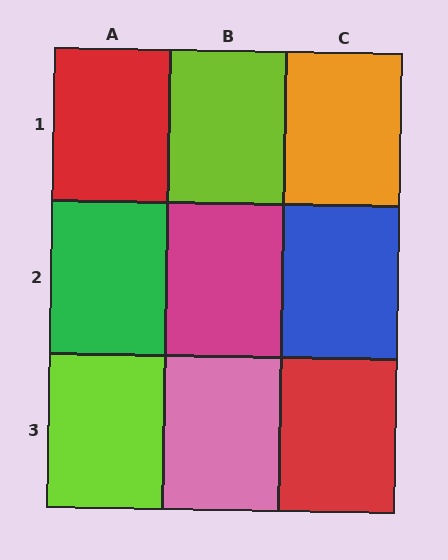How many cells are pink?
1 cell is pink.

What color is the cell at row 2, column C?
Blue.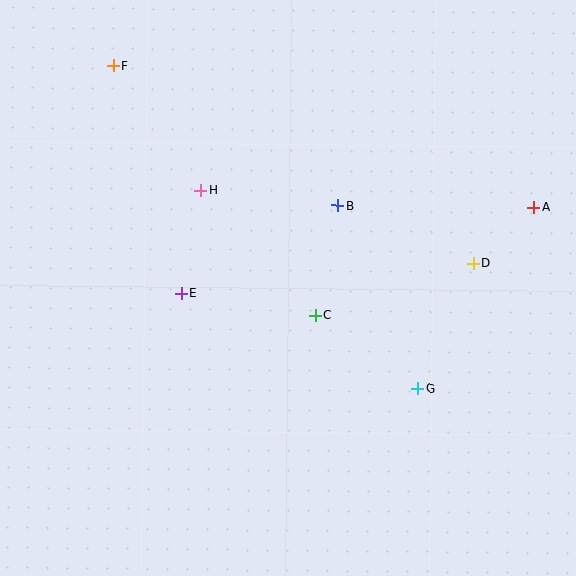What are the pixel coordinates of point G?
Point G is at (418, 388).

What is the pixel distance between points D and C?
The distance between D and C is 167 pixels.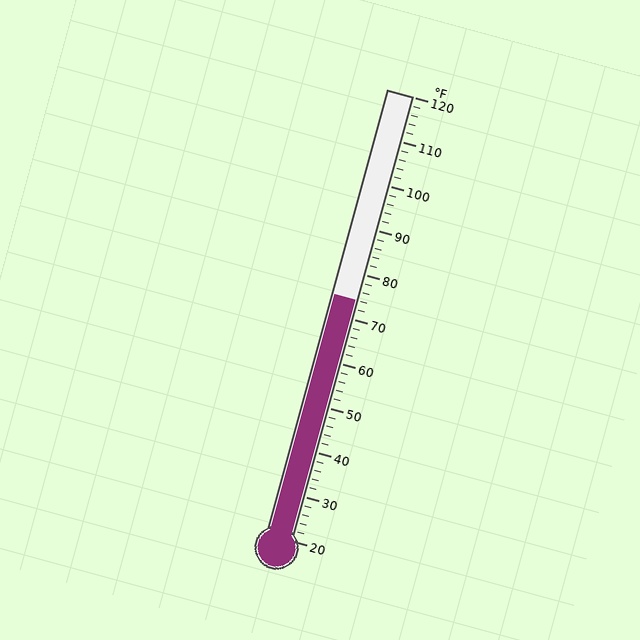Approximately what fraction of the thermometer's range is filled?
The thermometer is filled to approximately 55% of its range.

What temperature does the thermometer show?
The thermometer shows approximately 74°F.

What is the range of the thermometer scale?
The thermometer scale ranges from 20°F to 120°F.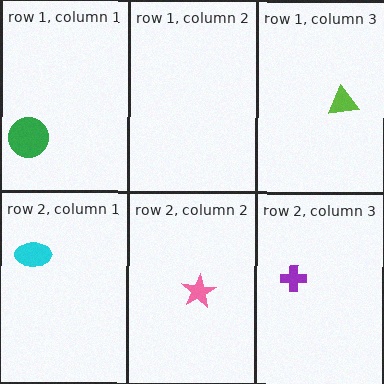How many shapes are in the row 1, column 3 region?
1.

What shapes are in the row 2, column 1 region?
The cyan ellipse.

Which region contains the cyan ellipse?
The row 2, column 1 region.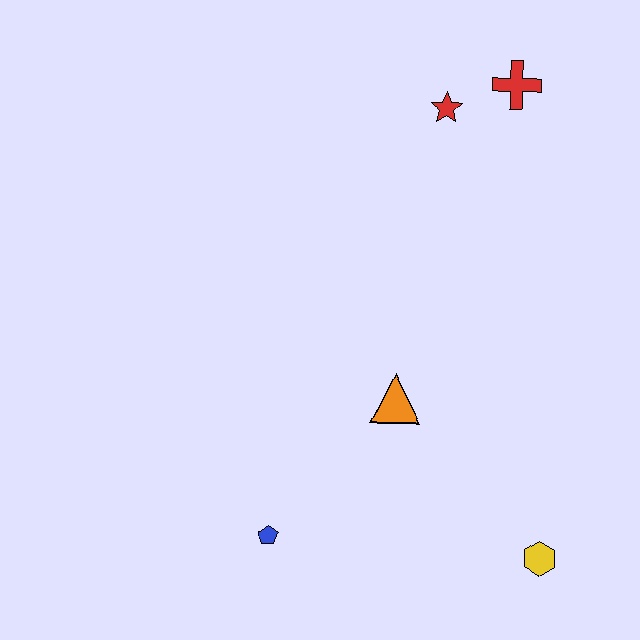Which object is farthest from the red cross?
The blue pentagon is farthest from the red cross.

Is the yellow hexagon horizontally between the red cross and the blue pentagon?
No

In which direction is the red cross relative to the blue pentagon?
The red cross is above the blue pentagon.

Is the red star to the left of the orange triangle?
No